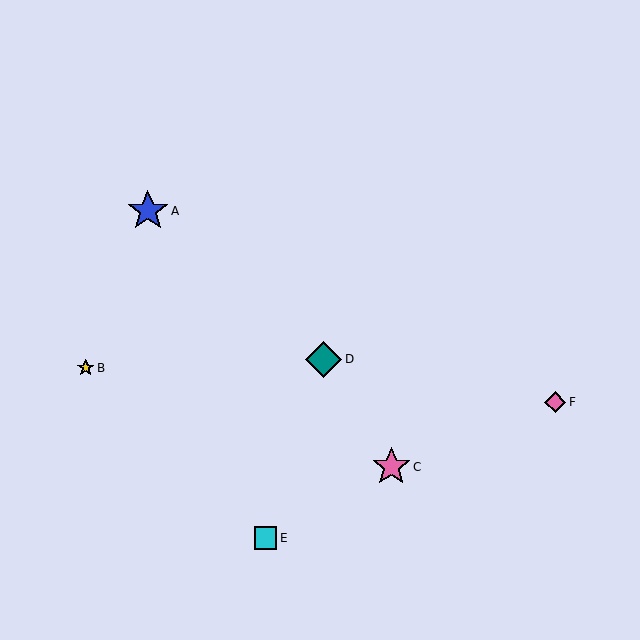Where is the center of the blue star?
The center of the blue star is at (148, 211).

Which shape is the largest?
The blue star (labeled A) is the largest.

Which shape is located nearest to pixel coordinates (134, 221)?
The blue star (labeled A) at (148, 211) is nearest to that location.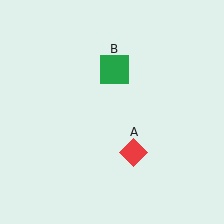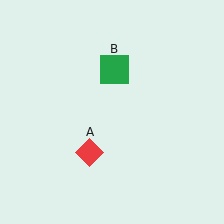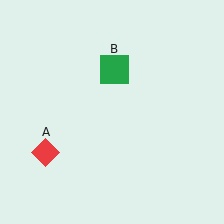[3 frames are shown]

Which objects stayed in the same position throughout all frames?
Green square (object B) remained stationary.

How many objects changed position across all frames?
1 object changed position: red diamond (object A).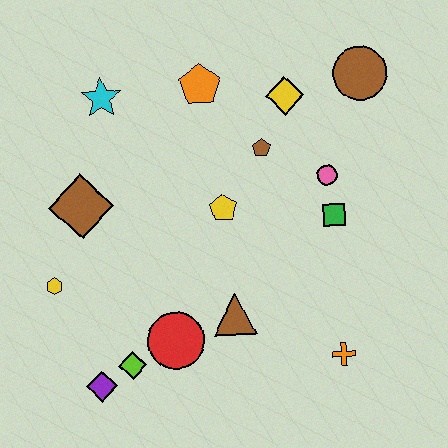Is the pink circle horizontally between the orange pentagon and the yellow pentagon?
No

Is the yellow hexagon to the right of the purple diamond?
No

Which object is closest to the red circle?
The lime diamond is closest to the red circle.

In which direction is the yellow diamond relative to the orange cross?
The yellow diamond is above the orange cross.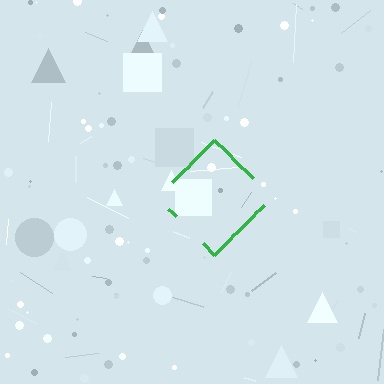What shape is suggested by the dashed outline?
The dashed outline suggests a diamond.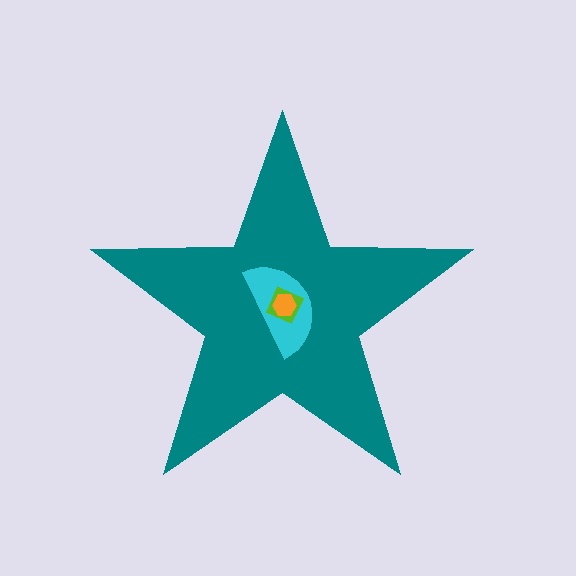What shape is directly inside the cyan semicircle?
The lime diamond.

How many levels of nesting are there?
4.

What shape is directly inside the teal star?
The cyan semicircle.